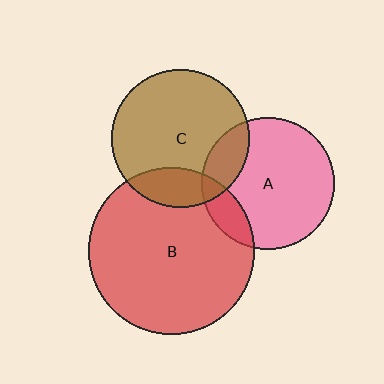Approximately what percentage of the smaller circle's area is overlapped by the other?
Approximately 15%.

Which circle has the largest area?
Circle B (red).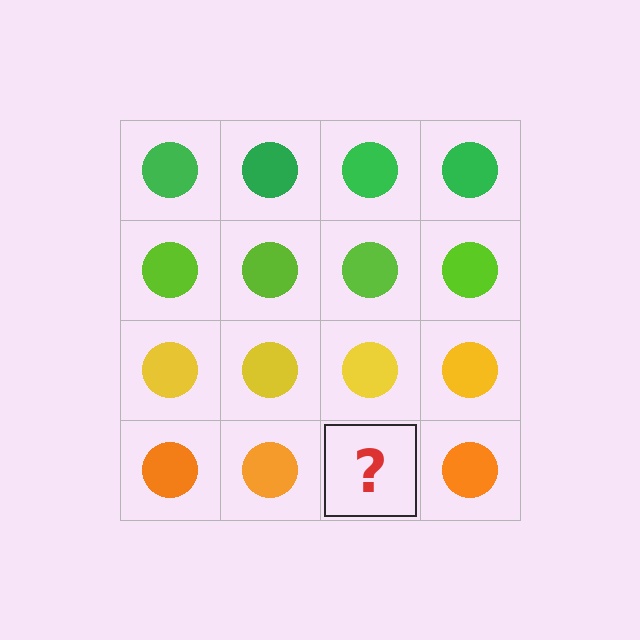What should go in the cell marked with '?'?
The missing cell should contain an orange circle.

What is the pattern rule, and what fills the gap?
The rule is that each row has a consistent color. The gap should be filled with an orange circle.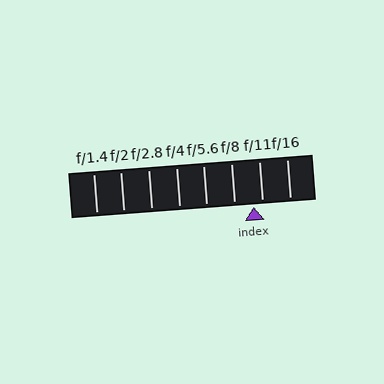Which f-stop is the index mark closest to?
The index mark is closest to f/11.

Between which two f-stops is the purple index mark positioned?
The index mark is between f/8 and f/11.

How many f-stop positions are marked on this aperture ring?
There are 8 f-stop positions marked.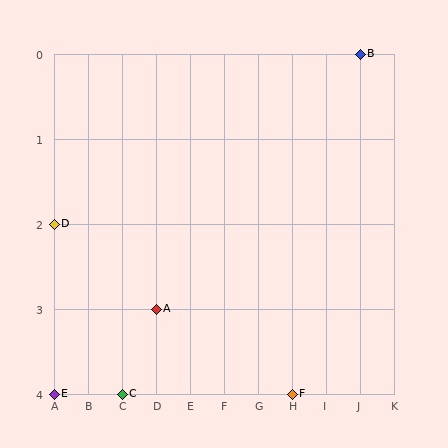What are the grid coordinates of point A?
Point A is at grid coordinates (D, 3).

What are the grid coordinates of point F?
Point F is at grid coordinates (H, 4).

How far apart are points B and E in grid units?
Points B and E are 9 columns and 4 rows apart (about 9.8 grid units diagonally).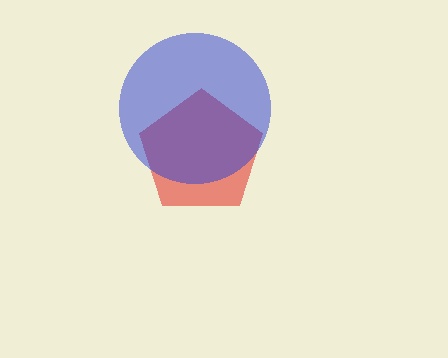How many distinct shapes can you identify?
There are 2 distinct shapes: a red pentagon, a blue circle.